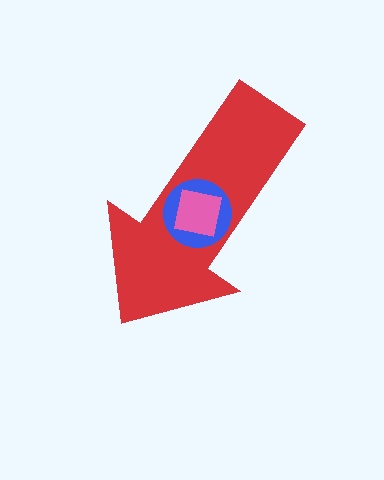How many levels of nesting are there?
3.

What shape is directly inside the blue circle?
The pink square.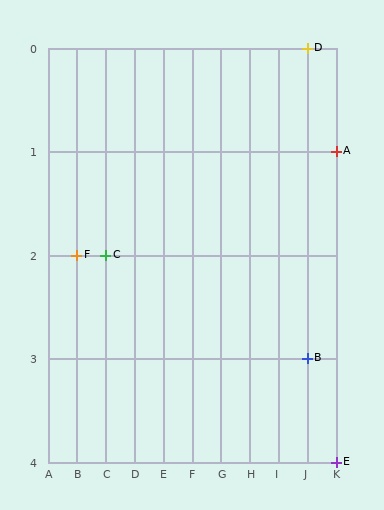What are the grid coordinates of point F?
Point F is at grid coordinates (B, 2).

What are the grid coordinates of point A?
Point A is at grid coordinates (K, 1).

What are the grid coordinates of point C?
Point C is at grid coordinates (C, 2).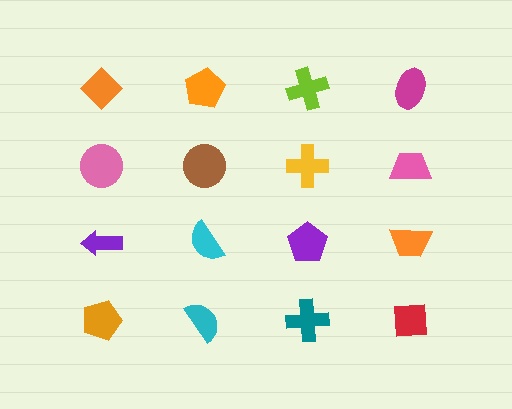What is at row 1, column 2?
An orange pentagon.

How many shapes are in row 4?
4 shapes.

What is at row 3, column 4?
An orange trapezoid.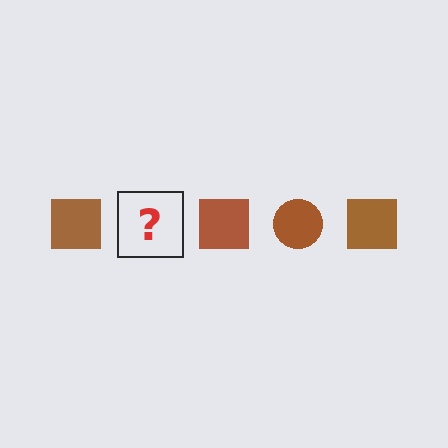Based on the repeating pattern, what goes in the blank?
The blank should be a brown circle.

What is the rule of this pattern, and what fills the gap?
The rule is that the pattern cycles through square, circle shapes in brown. The gap should be filled with a brown circle.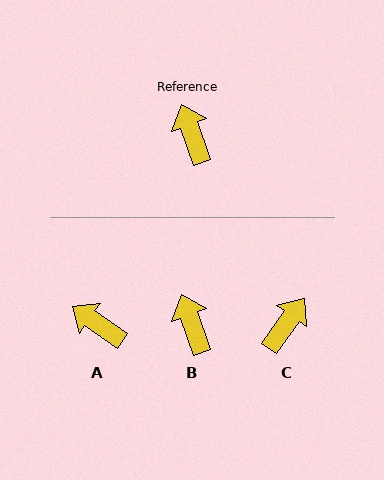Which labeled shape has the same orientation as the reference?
B.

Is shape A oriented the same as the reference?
No, it is off by about 36 degrees.